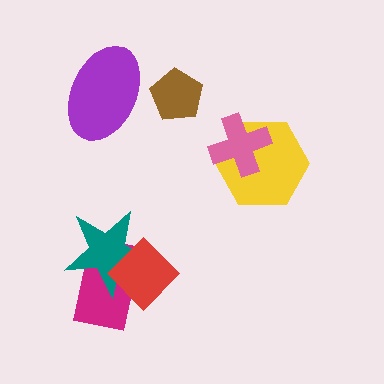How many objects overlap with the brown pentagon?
0 objects overlap with the brown pentagon.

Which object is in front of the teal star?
The red diamond is in front of the teal star.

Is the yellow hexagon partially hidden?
Yes, it is partially covered by another shape.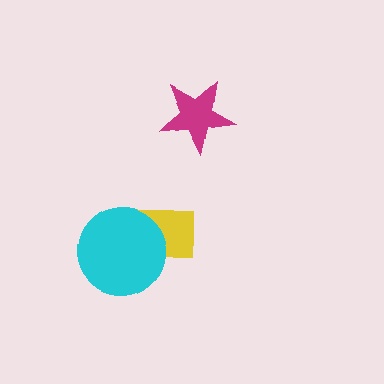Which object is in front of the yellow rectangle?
The cyan circle is in front of the yellow rectangle.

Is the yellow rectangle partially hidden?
Yes, it is partially covered by another shape.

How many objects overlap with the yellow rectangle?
1 object overlaps with the yellow rectangle.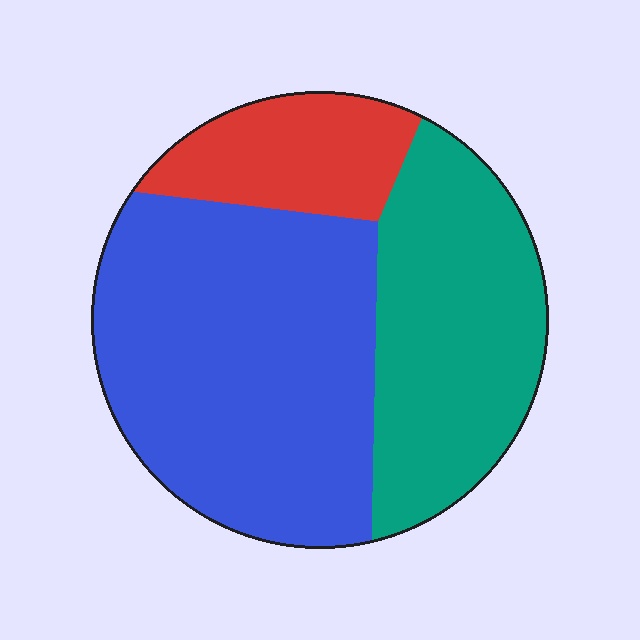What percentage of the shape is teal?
Teal covers roughly 35% of the shape.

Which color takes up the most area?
Blue, at roughly 50%.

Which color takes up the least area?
Red, at roughly 15%.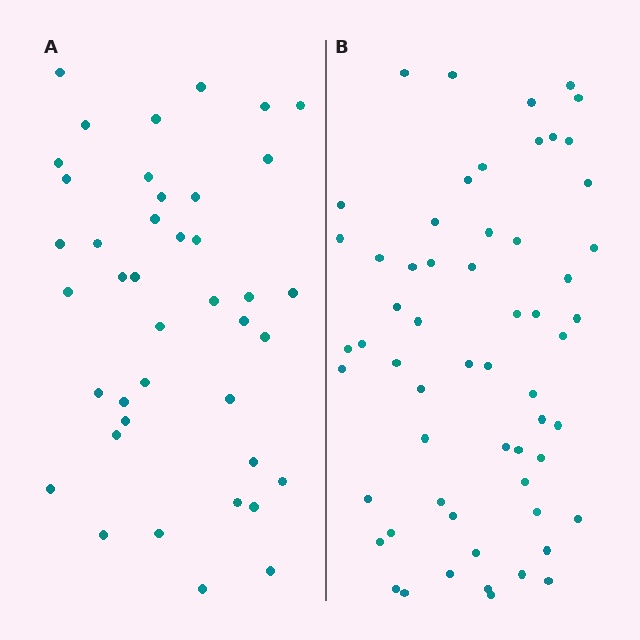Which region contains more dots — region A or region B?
Region B (the right region) has more dots.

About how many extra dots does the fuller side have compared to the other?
Region B has approximately 20 more dots than region A.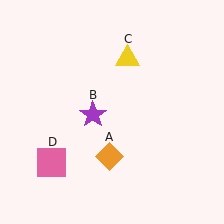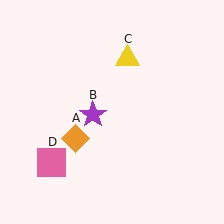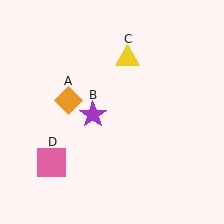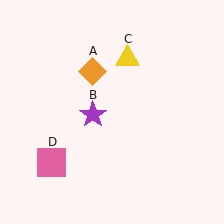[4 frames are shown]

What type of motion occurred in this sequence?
The orange diamond (object A) rotated clockwise around the center of the scene.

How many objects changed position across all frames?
1 object changed position: orange diamond (object A).